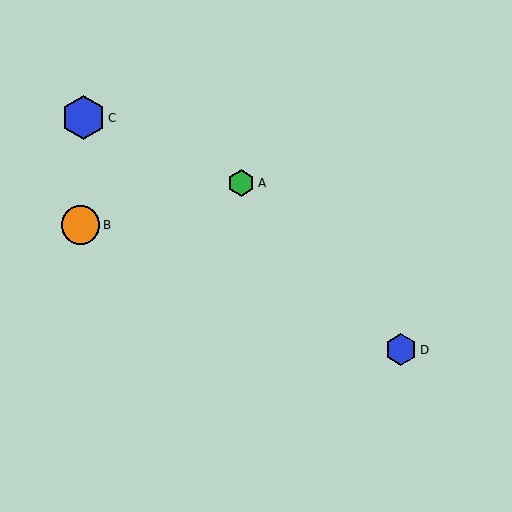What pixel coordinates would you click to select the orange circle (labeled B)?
Click at (81, 225) to select the orange circle B.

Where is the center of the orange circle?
The center of the orange circle is at (81, 225).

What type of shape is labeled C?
Shape C is a blue hexagon.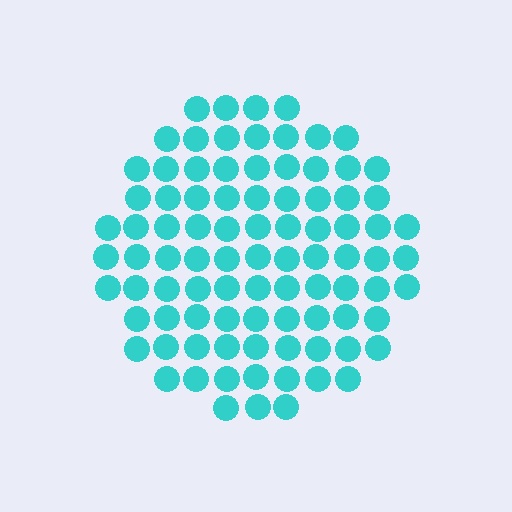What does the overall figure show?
The overall figure shows a circle.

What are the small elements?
The small elements are circles.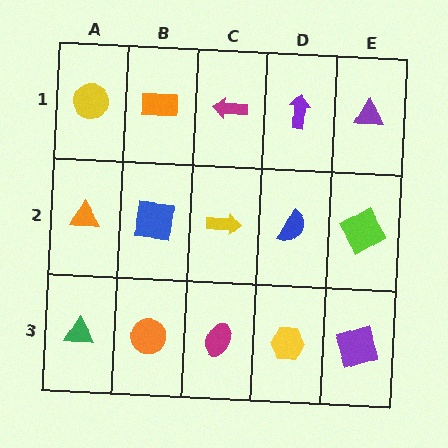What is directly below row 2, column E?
A purple square.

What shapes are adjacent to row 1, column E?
A lime square (row 2, column E), a purple arrow (row 1, column D).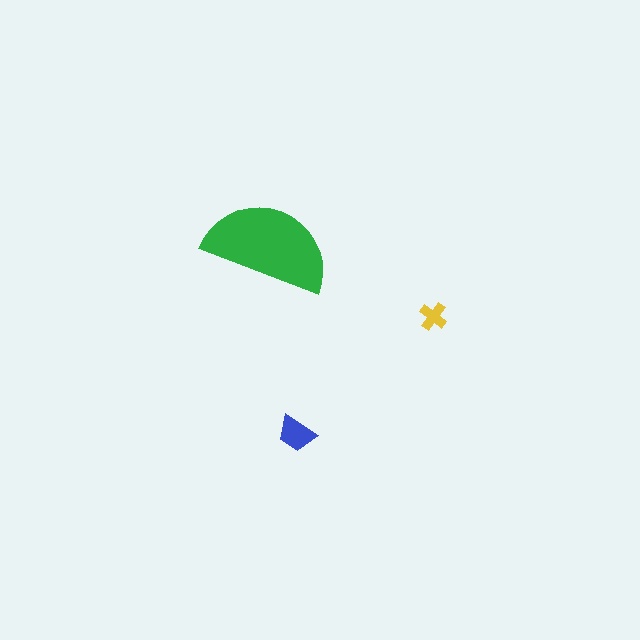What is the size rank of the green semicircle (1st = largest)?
1st.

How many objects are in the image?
There are 3 objects in the image.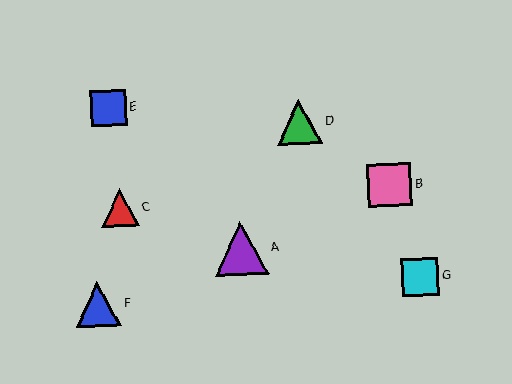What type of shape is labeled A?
Shape A is a purple triangle.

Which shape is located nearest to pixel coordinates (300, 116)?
The green triangle (labeled D) at (299, 122) is nearest to that location.